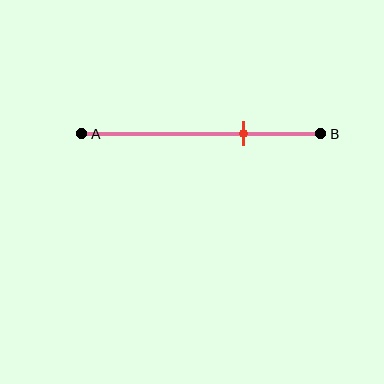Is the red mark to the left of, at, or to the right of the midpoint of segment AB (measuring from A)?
The red mark is to the right of the midpoint of segment AB.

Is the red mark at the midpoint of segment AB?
No, the mark is at about 70% from A, not at the 50% midpoint.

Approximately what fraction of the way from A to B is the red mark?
The red mark is approximately 70% of the way from A to B.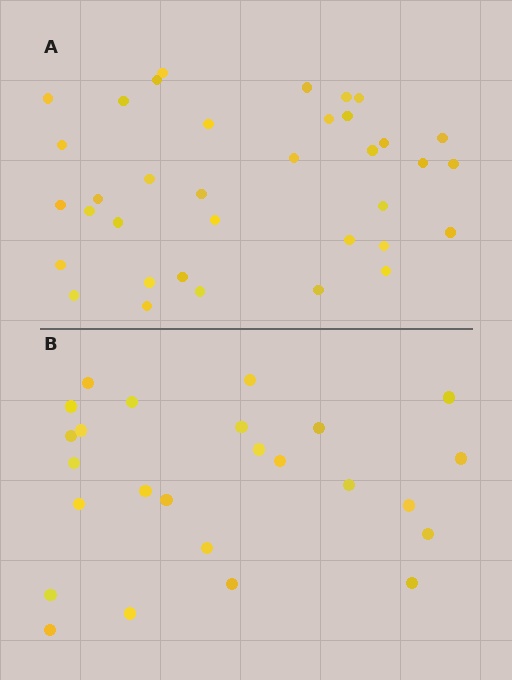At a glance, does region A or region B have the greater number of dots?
Region A (the top region) has more dots.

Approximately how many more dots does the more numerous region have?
Region A has roughly 12 or so more dots than region B.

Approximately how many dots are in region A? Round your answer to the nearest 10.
About 40 dots. (The exact count is 36, which rounds to 40.)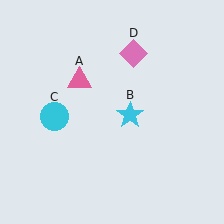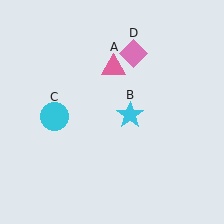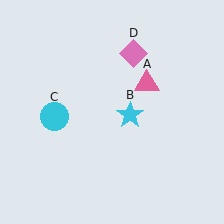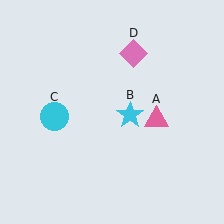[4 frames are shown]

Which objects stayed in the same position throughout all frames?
Cyan star (object B) and cyan circle (object C) and pink diamond (object D) remained stationary.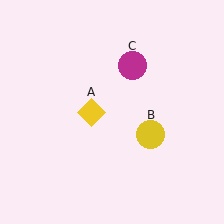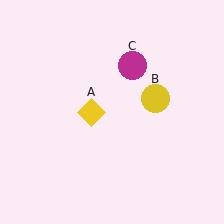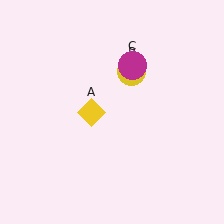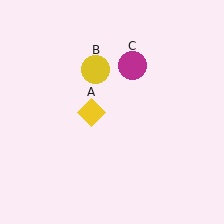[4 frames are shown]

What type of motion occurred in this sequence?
The yellow circle (object B) rotated counterclockwise around the center of the scene.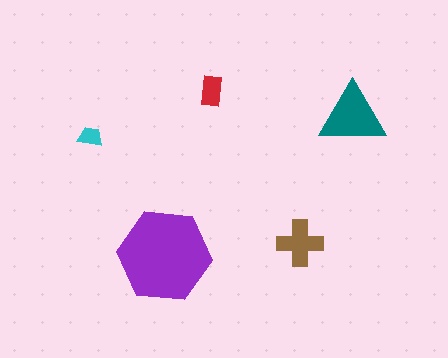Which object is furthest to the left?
The cyan trapezoid is leftmost.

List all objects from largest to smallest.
The purple hexagon, the teal triangle, the brown cross, the red rectangle, the cyan trapezoid.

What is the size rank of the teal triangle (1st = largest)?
2nd.